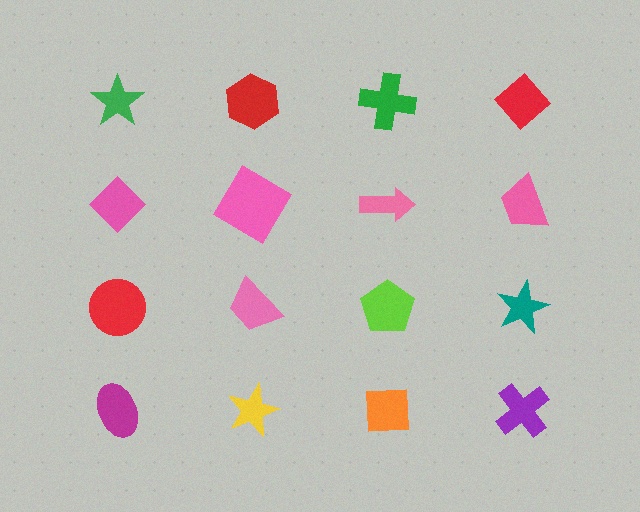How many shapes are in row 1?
4 shapes.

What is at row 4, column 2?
A yellow star.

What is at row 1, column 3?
A green cross.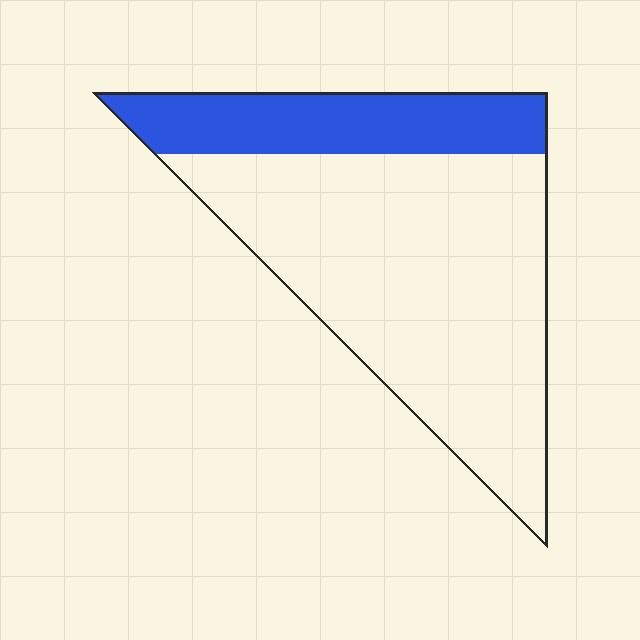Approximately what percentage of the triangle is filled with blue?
Approximately 25%.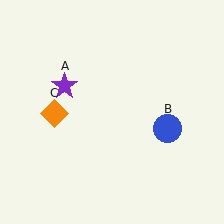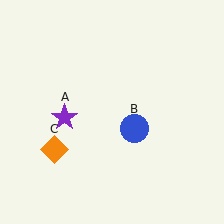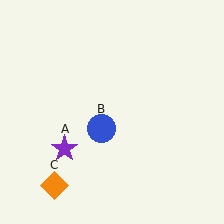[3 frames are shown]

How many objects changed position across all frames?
3 objects changed position: purple star (object A), blue circle (object B), orange diamond (object C).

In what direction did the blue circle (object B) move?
The blue circle (object B) moved left.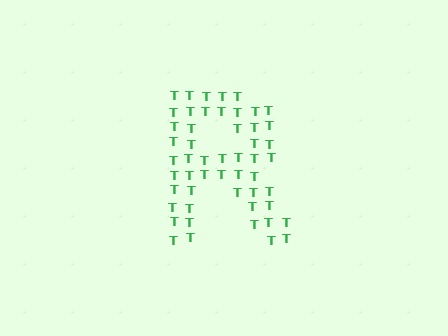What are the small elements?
The small elements are letter T's.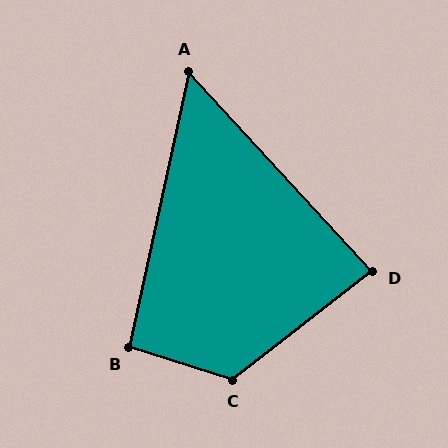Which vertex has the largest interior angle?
C, at approximately 125 degrees.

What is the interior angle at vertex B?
Approximately 95 degrees (obtuse).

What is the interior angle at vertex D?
Approximately 85 degrees (acute).